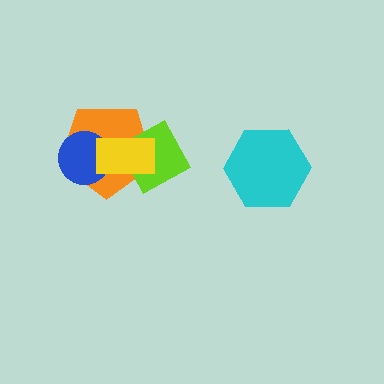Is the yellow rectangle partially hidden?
No, no other shape covers it.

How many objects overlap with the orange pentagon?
3 objects overlap with the orange pentagon.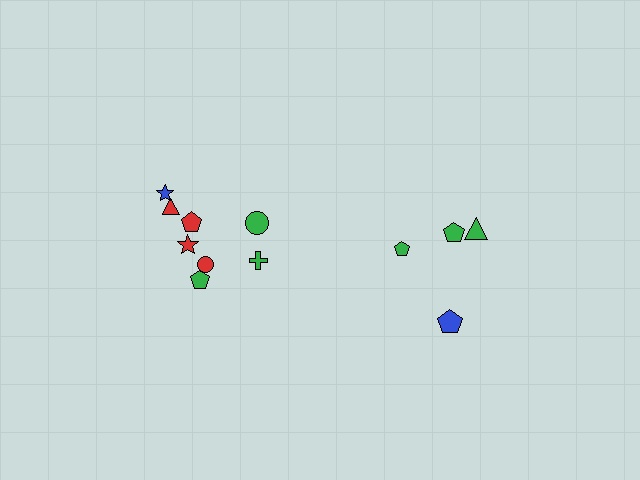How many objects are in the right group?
There are 4 objects.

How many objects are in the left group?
There are 8 objects.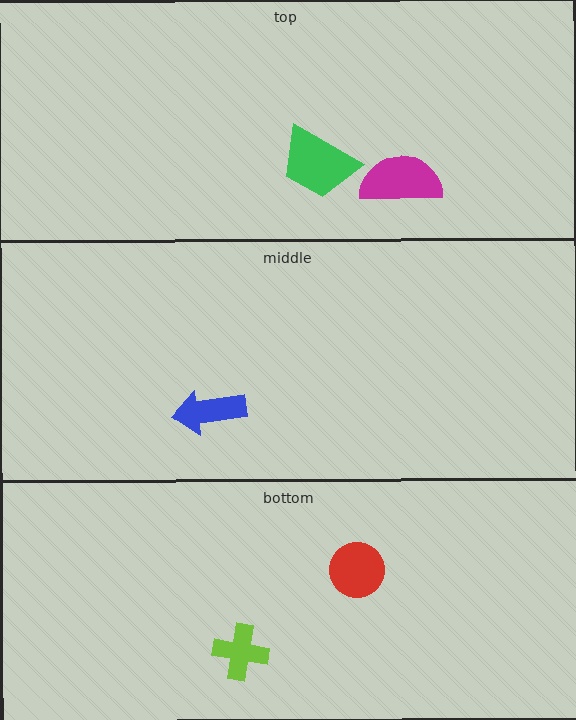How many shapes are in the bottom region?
2.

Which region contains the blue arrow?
The middle region.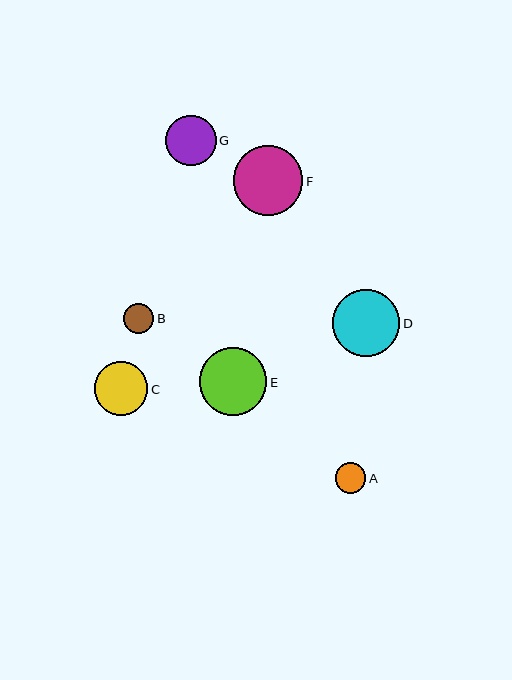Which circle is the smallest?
Circle B is the smallest with a size of approximately 30 pixels.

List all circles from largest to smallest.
From largest to smallest: F, E, D, C, G, A, B.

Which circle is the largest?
Circle F is the largest with a size of approximately 70 pixels.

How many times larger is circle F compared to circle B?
Circle F is approximately 2.3 times the size of circle B.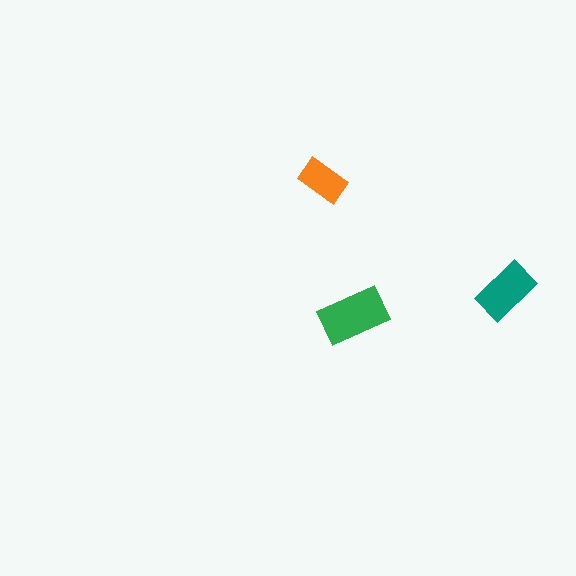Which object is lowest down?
The green rectangle is bottommost.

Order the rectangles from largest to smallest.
the green one, the teal one, the orange one.